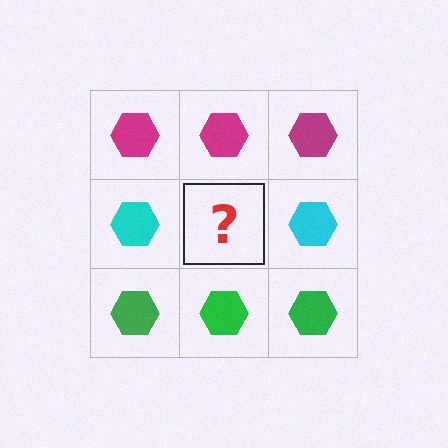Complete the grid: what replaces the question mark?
The question mark should be replaced with a cyan hexagon.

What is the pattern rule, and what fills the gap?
The rule is that each row has a consistent color. The gap should be filled with a cyan hexagon.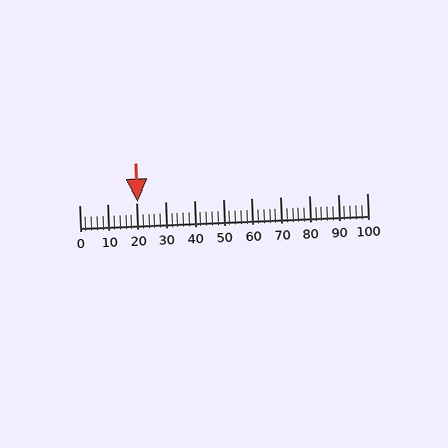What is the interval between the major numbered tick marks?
The major tick marks are spaced 10 units apart.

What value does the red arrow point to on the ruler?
The red arrow points to approximately 20.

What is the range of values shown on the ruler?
The ruler shows values from 0 to 100.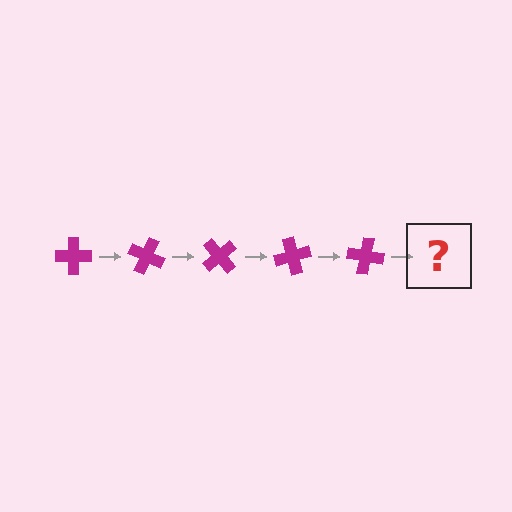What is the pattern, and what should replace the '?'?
The pattern is that the cross rotates 25 degrees each step. The '?' should be a magenta cross rotated 125 degrees.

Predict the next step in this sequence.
The next step is a magenta cross rotated 125 degrees.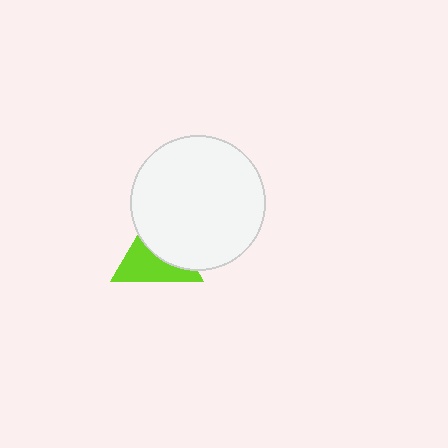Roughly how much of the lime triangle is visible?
About half of it is visible (roughly 51%).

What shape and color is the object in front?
The object in front is a white circle.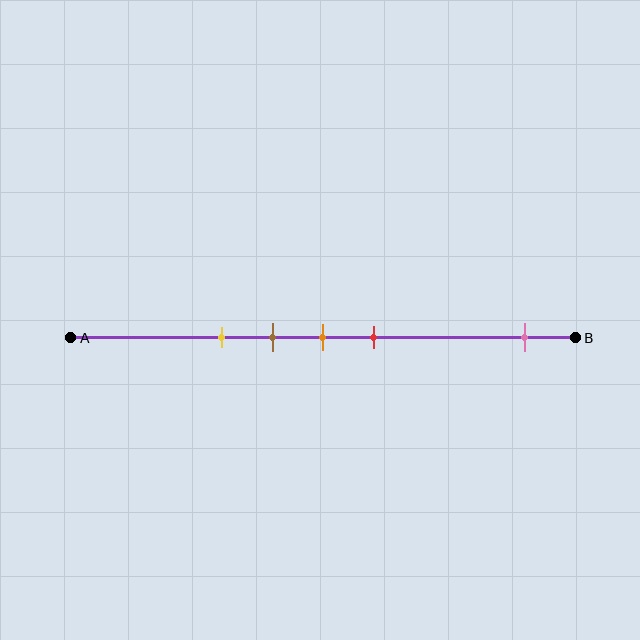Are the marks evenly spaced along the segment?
No, the marks are not evenly spaced.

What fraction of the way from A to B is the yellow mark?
The yellow mark is approximately 30% (0.3) of the way from A to B.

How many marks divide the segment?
There are 5 marks dividing the segment.